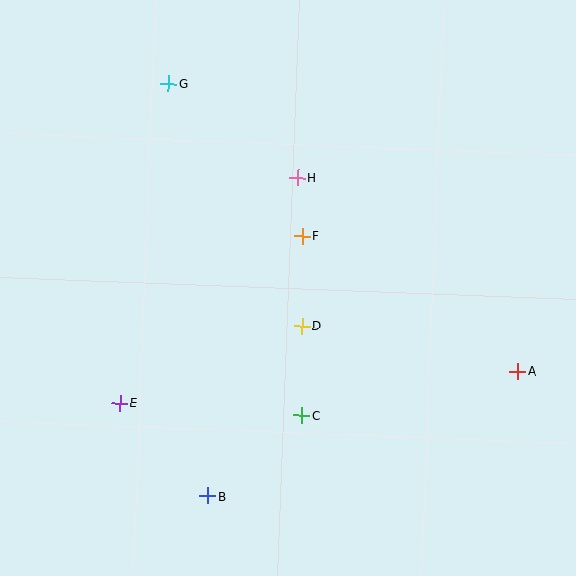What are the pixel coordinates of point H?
Point H is at (297, 178).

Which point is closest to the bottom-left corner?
Point E is closest to the bottom-left corner.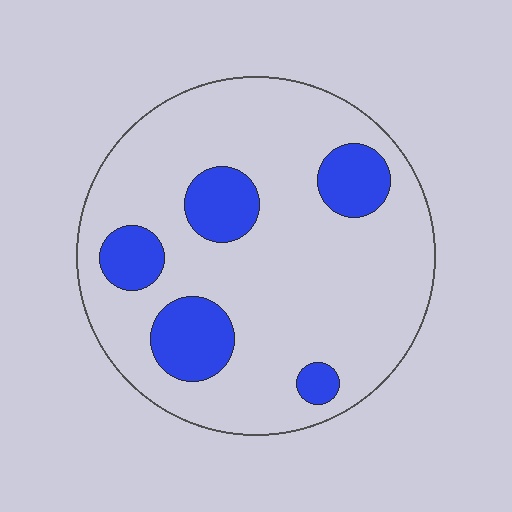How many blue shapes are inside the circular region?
5.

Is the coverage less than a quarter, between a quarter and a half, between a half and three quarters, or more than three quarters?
Less than a quarter.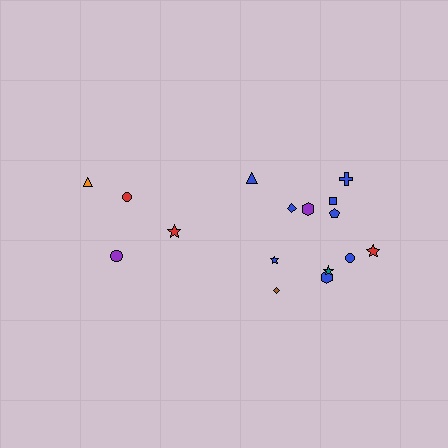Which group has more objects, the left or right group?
The right group.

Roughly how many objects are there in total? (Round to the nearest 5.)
Roughly 15 objects in total.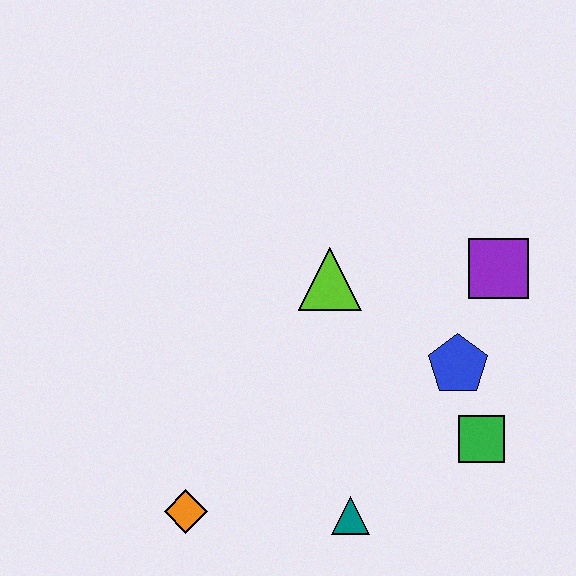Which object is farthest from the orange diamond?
The purple square is farthest from the orange diamond.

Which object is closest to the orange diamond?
The teal triangle is closest to the orange diamond.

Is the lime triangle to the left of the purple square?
Yes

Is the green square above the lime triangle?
No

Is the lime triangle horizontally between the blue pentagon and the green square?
No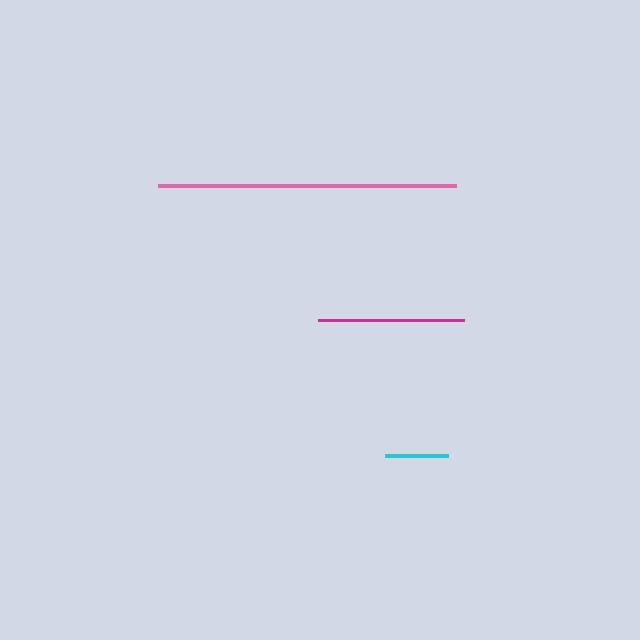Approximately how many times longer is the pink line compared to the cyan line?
The pink line is approximately 4.8 times the length of the cyan line.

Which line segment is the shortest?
The cyan line is the shortest at approximately 62 pixels.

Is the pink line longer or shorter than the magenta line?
The pink line is longer than the magenta line.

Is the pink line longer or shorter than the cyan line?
The pink line is longer than the cyan line.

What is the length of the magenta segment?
The magenta segment is approximately 146 pixels long.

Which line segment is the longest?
The pink line is the longest at approximately 299 pixels.